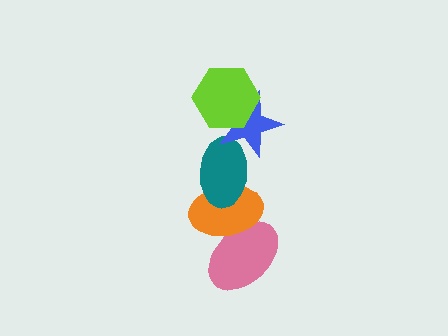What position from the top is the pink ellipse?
The pink ellipse is 5th from the top.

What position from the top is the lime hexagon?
The lime hexagon is 1st from the top.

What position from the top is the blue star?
The blue star is 2nd from the top.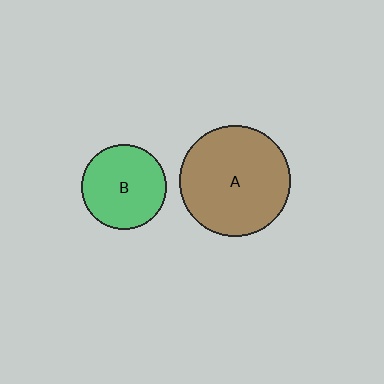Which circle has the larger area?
Circle A (brown).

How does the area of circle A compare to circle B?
Approximately 1.7 times.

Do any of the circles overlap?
No, none of the circles overlap.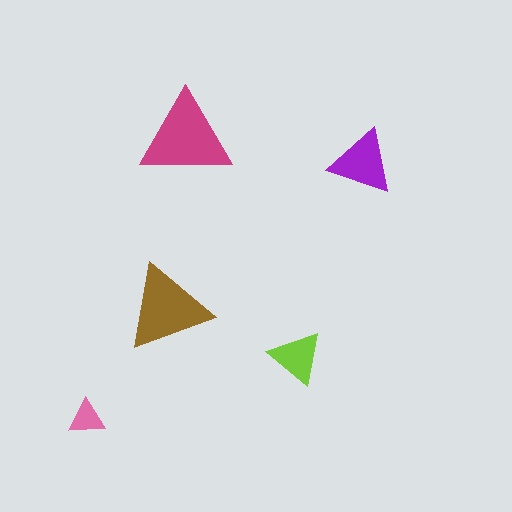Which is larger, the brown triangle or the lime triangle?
The brown one.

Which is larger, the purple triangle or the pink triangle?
The purple one.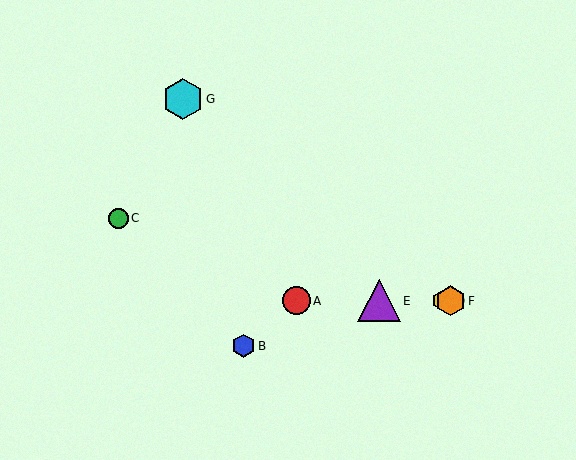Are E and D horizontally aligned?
Yes, both are at y≈301.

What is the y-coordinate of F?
Object F is at y≈301.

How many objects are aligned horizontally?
4 objects (A, D, E, F) are aligned horizontally.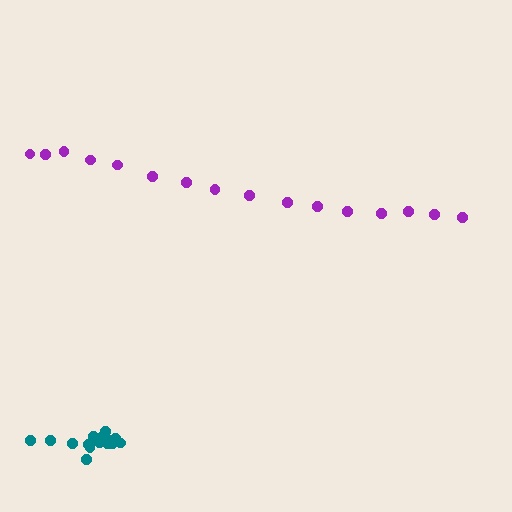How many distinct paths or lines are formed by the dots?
There are 2 distinct paths.